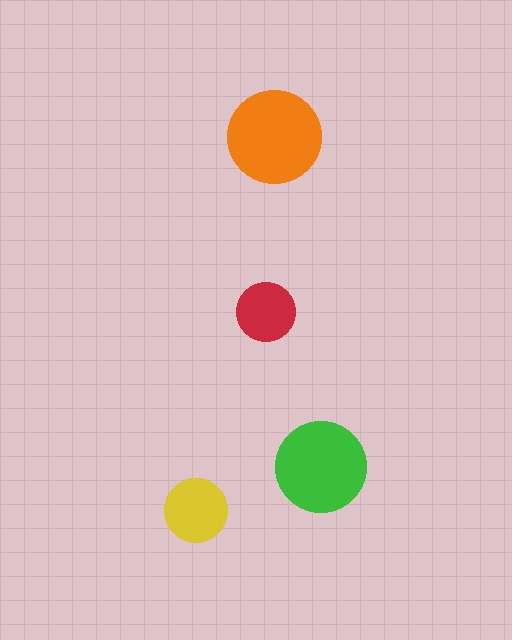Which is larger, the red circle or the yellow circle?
The yellow one.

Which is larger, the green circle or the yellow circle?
The green one.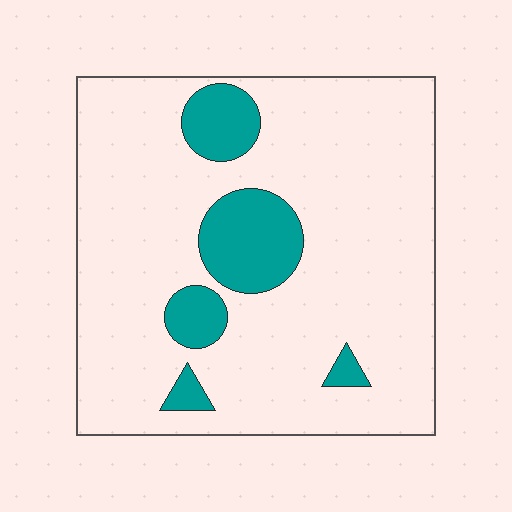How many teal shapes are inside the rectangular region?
5.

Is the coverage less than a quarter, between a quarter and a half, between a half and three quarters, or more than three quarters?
Less than a quarter.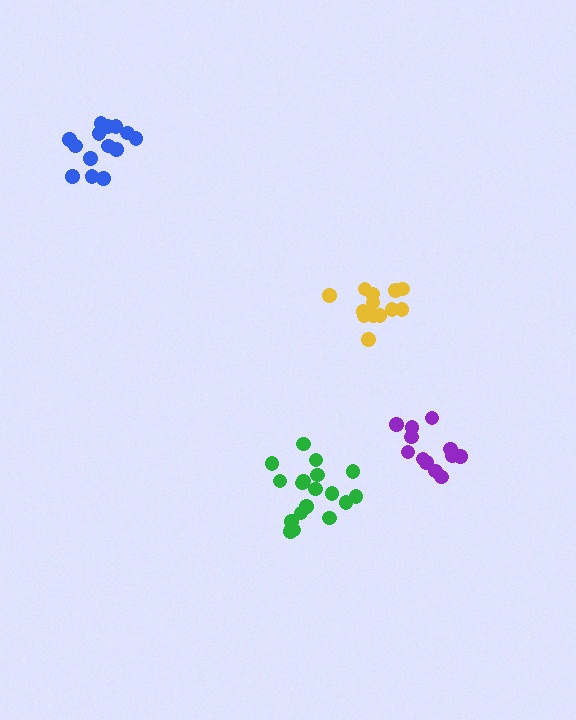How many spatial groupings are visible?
There are 4 spatial groupings.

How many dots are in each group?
Group 1: 14 dots, Group 2: 18 dots, Group 3: 14 dots, Group 4: 12 dots (58 total).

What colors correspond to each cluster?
The clusters are colored: yellow, green, blue, purple.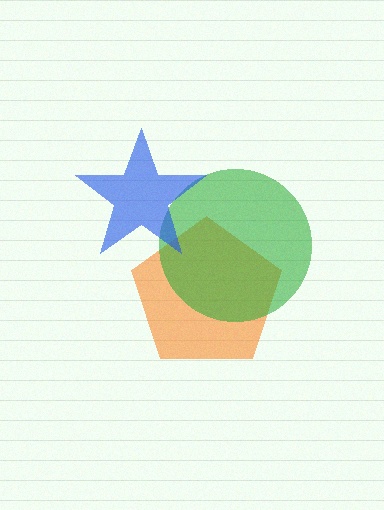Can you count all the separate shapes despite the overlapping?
Yes, there are 3 separate shapes.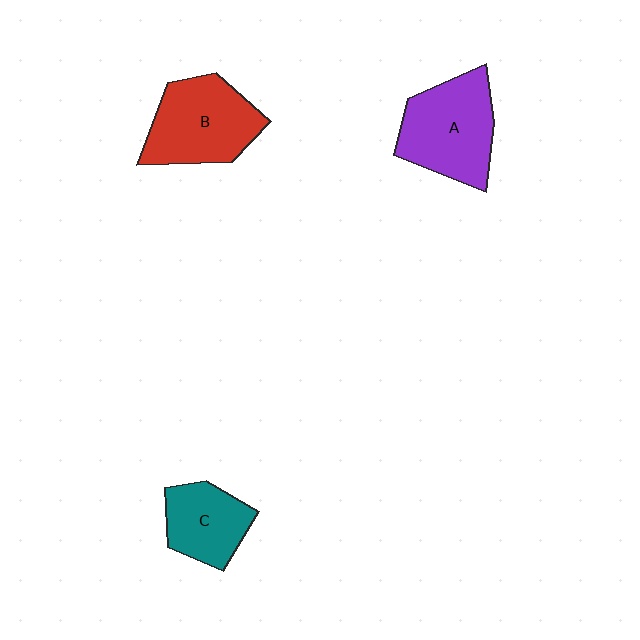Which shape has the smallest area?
Shape C (teal).